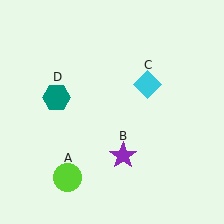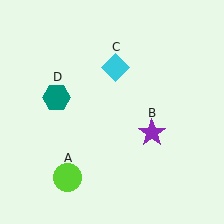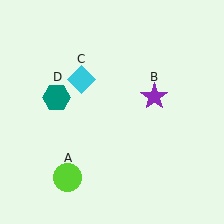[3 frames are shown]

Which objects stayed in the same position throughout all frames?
Lime circle (object A) and teal hexagon (object D) remained stationary.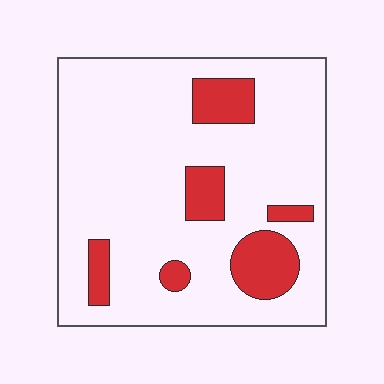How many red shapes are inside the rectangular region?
6.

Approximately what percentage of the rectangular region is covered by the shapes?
Approximately 15%.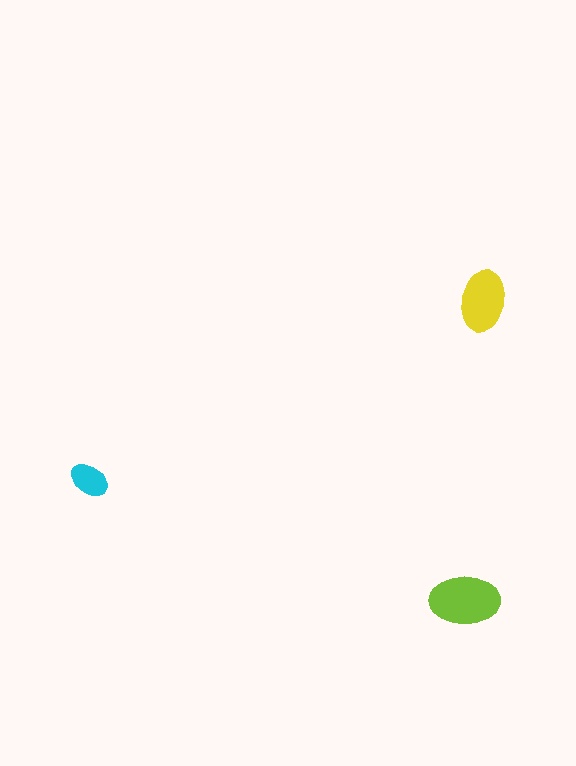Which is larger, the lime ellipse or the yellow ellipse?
The lime one.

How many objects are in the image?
There are 3 objects in the image.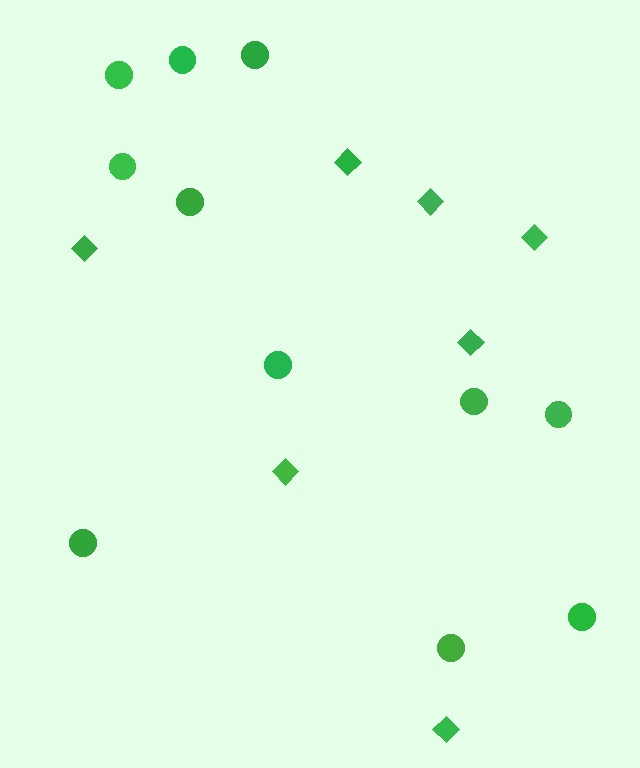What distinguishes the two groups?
There are 2 groups: one group of diamonds (7) and one group of circles (11).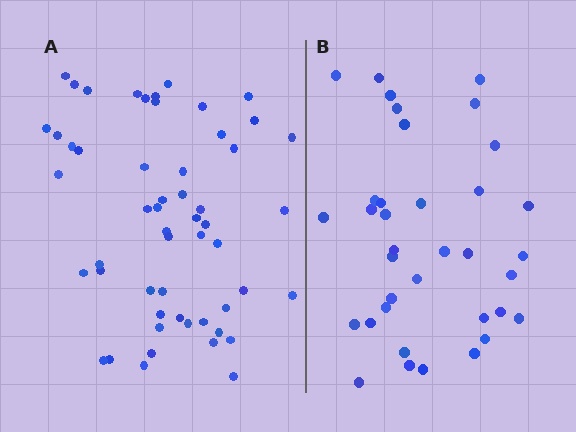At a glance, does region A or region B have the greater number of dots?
Region A (the left region) has more dots.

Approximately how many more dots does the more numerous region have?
Region A has approximately 20 more dots than region B.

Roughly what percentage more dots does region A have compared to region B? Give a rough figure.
About 50% more.